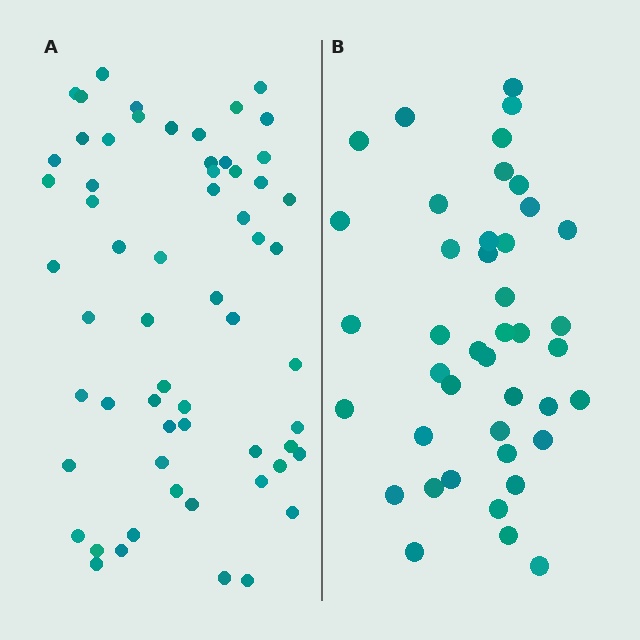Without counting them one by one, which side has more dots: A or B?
Region A (the left region) has more dots.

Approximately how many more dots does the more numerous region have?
Region A has approximately 20 more dots than region B.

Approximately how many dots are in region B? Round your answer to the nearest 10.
About 40 dots. (The exact count is 42, which rounds to 40.)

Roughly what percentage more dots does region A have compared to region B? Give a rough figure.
About 45% more.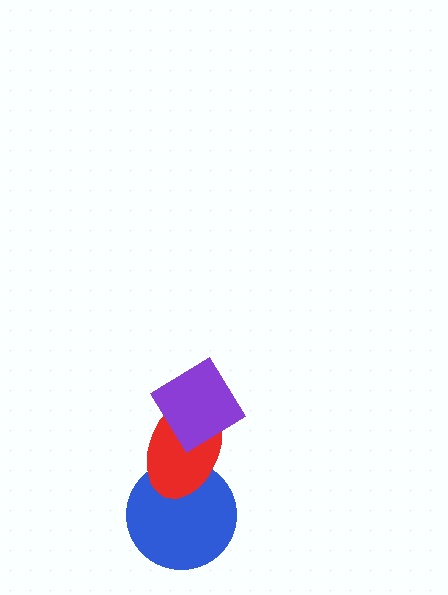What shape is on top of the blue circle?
The red ellipse is on top of the blue circle.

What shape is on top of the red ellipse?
The purple diamond is on top of the red ellipse.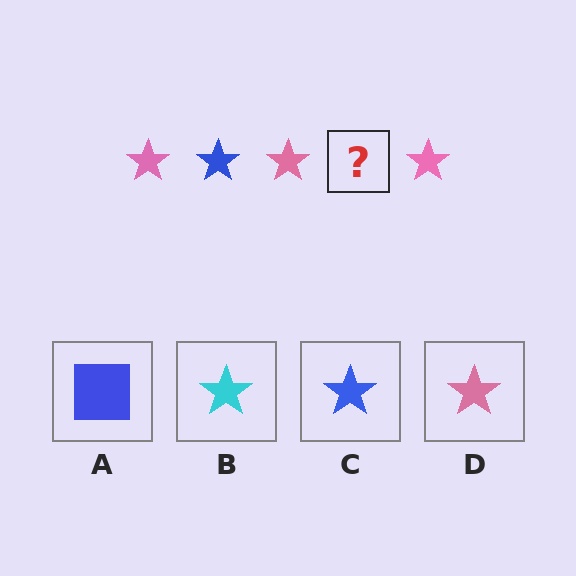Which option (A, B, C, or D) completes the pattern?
C.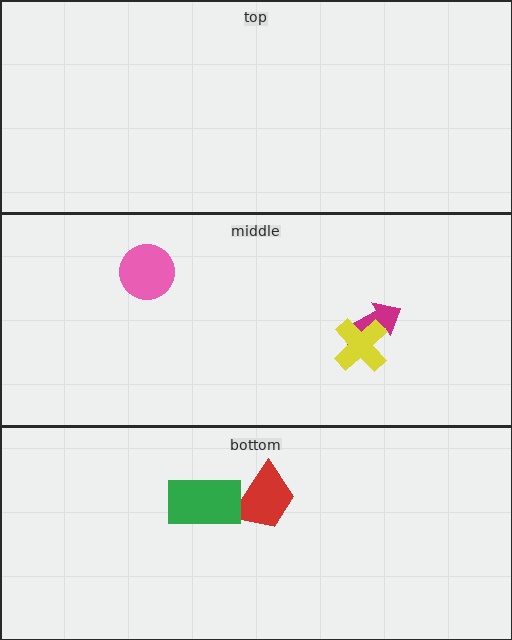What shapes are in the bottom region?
The red trapezoid, the green rectangle.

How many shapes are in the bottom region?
2.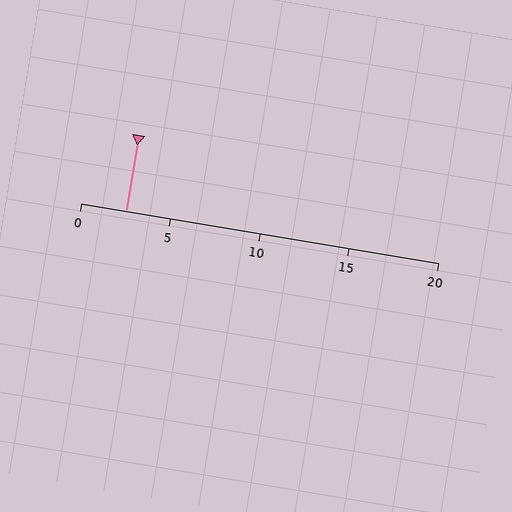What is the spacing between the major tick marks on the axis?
The major ticks are spaced 5 apart.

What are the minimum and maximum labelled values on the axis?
The axis runs from 0 to 20.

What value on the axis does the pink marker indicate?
The marker indicates approximately 2.5.